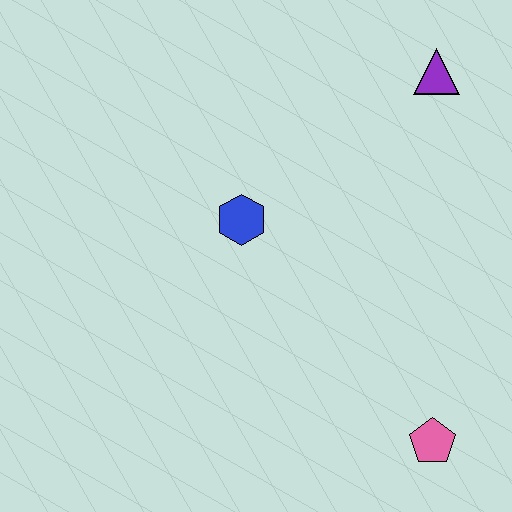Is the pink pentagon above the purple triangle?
No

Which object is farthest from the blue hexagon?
The pink pentagon is farthest from the blue hexagon.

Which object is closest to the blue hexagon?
The purple triangle is closest to the blue hexagon.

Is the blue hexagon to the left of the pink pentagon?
Yes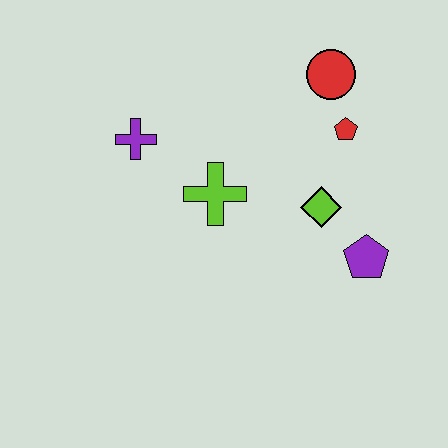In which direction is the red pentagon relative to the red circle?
The red pentagon is below the red circle.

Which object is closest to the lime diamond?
The purple pentagon is closest to the lime diamond.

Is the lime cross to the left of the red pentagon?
Yes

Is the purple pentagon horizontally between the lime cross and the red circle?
No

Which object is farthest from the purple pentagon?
The purple cross is farthest from the purple pentagon.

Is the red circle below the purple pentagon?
No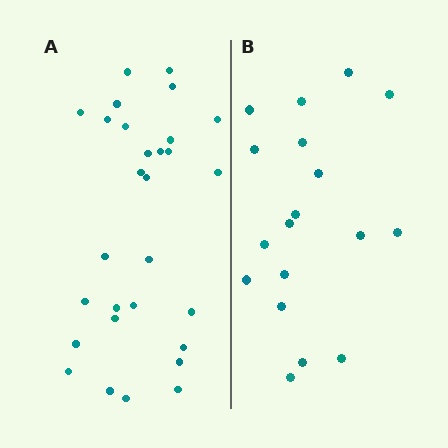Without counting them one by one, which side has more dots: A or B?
Region A (the left region) has more dots.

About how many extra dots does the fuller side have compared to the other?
Region A has roughly 12 or so more dots than region B.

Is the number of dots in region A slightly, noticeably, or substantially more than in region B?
Region A has substantially more. The ratio is roughly 1.6 to 1.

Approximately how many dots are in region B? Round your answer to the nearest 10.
About 20 dots. (The exact count is 18, which rounds to 20.)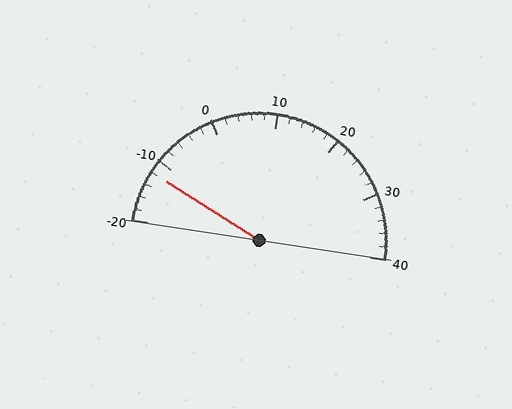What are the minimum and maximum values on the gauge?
The gauge ranges from -20 to 40.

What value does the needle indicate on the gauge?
The needle indicates approximately -12.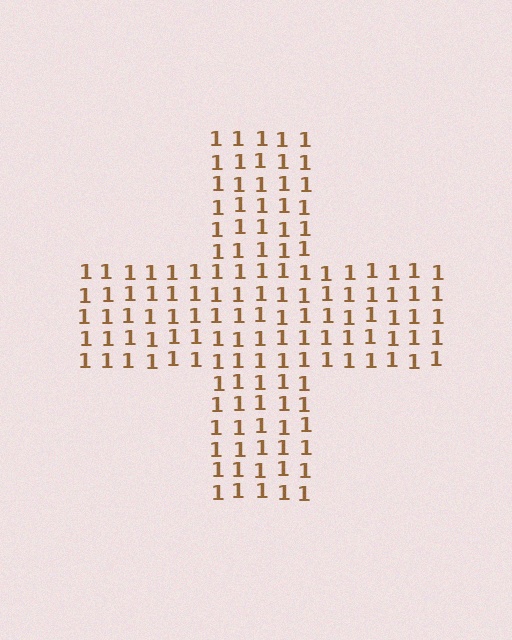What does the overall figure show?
The overall figure shows a cross.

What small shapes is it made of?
It is made of small digit 1's.